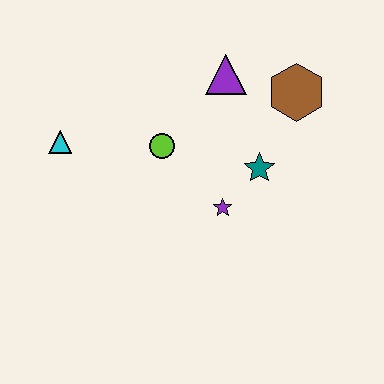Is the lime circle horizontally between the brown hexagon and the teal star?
No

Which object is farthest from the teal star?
The cyan triangle is farthest from the teal star.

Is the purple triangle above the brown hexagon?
Yes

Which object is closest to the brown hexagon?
The purple triangle is closest to the brown hexagon.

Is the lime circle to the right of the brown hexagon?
No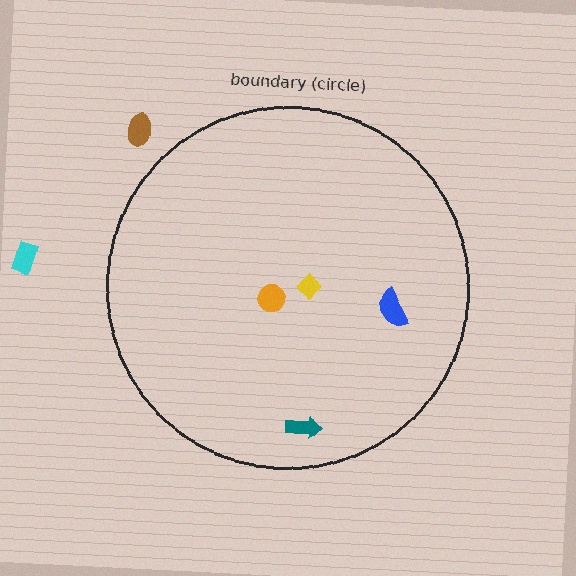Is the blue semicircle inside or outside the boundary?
Inside.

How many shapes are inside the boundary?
4 inside, 2 outside.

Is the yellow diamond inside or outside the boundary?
Inside.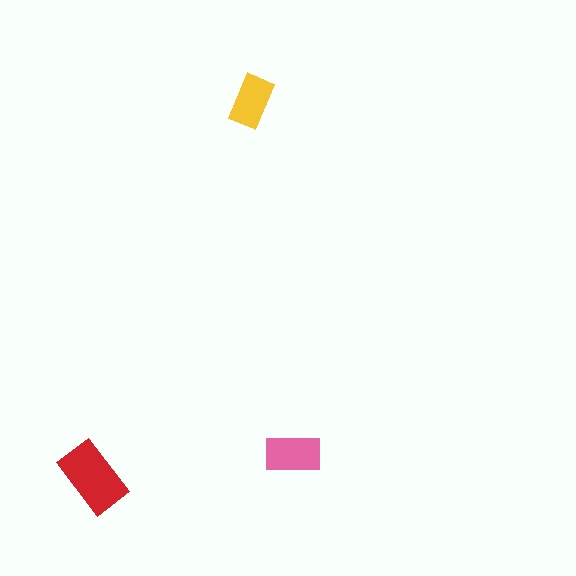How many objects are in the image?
There are 3 objects in the image.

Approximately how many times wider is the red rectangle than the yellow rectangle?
About 1.5 times wider.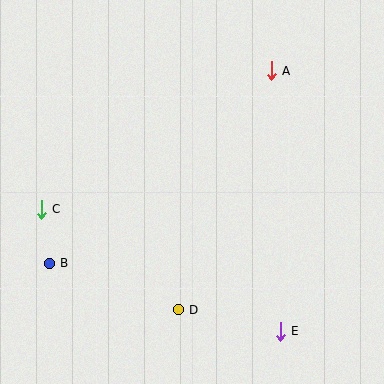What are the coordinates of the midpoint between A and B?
The midpoint between A and B is at (160, 167).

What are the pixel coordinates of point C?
Point C is at (41, 209).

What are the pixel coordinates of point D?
Point D is at (178, 310).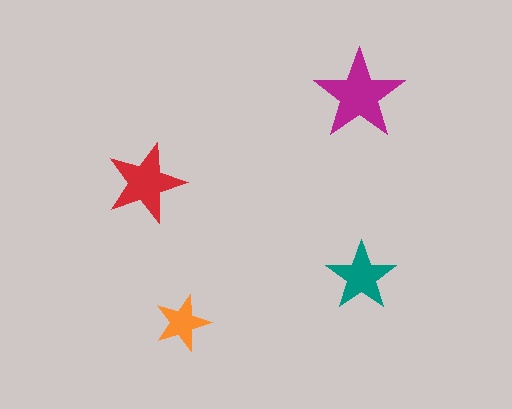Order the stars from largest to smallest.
the magenta one, the red one, the teal one, the orange one.